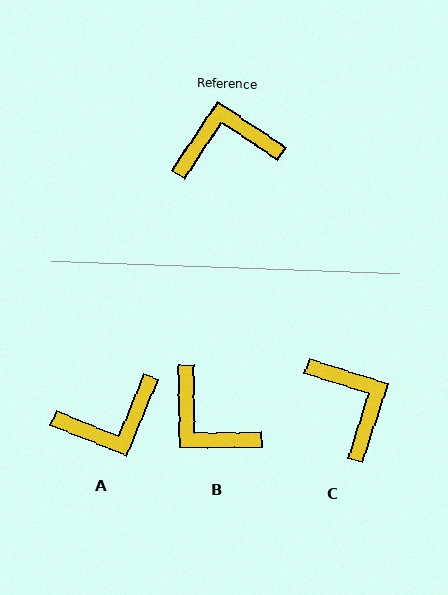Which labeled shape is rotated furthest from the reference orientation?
A, about 168 degrees away.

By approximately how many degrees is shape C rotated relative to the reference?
Approximately 74 degrees clockwise.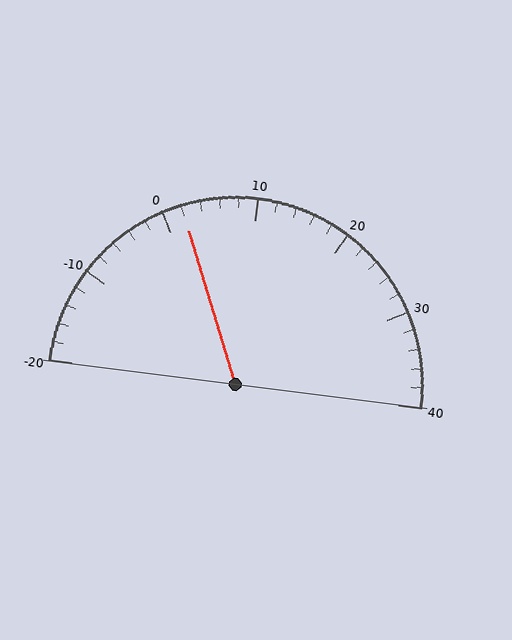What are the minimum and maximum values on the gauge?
The gauge ranges from -20 to 40.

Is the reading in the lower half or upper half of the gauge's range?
The reading is in the lower half of the range (-20 to 40).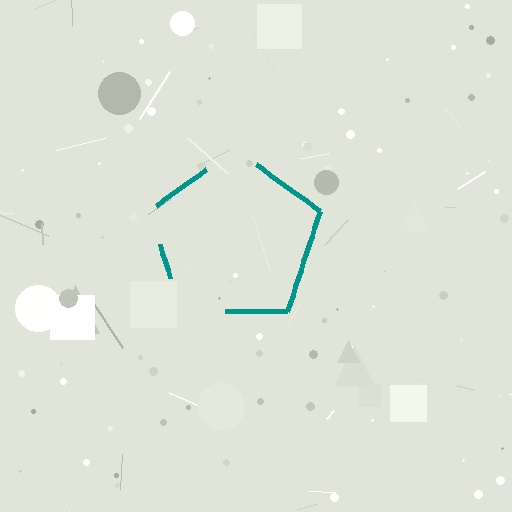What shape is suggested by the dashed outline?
The dashed outline suggests a pentagon.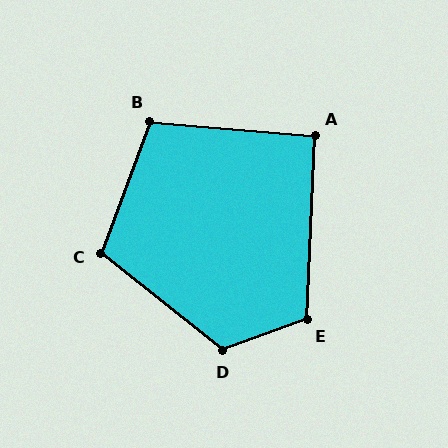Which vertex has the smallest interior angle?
A, at approximately 93 degrees.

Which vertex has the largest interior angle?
D, at approximately 121 degrees.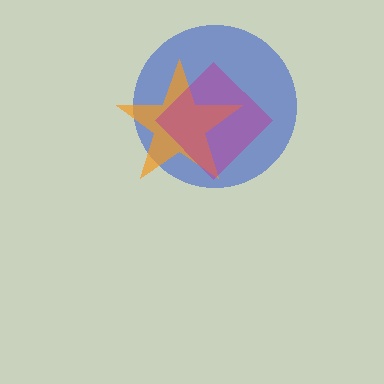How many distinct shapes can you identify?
There are 3 distinct shapes: a blue circle, an orange star, a magenta diamond.